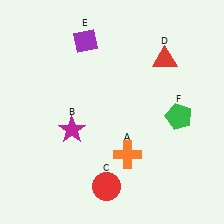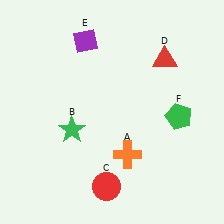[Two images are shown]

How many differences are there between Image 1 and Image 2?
There is 1 difference between the two images.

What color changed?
The star (B) changed from magenta in Image 1 to green in Image 2.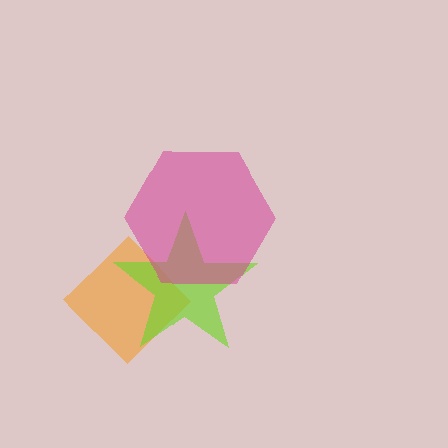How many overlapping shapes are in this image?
There are 3 overlapping shapes in the image.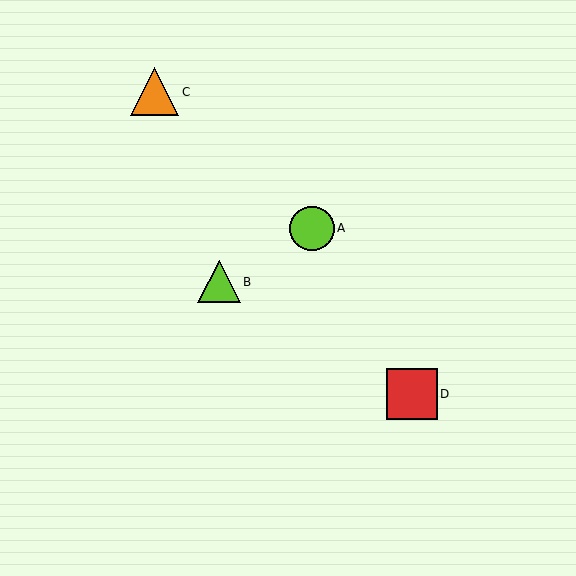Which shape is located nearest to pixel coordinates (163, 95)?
The orange triangle (labeled C) at (155, 92) is nearest to that location.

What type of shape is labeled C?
Shape C is an orange triangle.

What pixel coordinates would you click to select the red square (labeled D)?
Click at (412, 394) to select the red square D.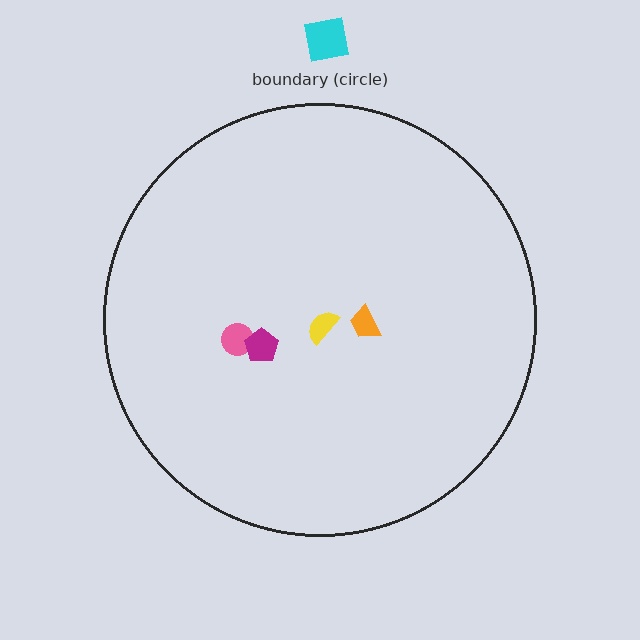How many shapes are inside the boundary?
4 inside, 1 outside.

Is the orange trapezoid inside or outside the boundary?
Inside.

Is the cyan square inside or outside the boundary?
Outside.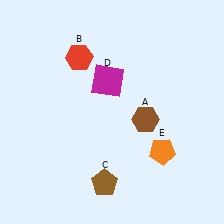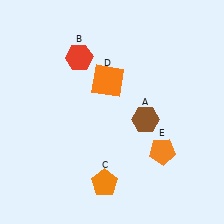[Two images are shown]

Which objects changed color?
C changed from brown to orange. D changed from magenta to orange.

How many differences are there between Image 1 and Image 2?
There are 2 differences between the two images.